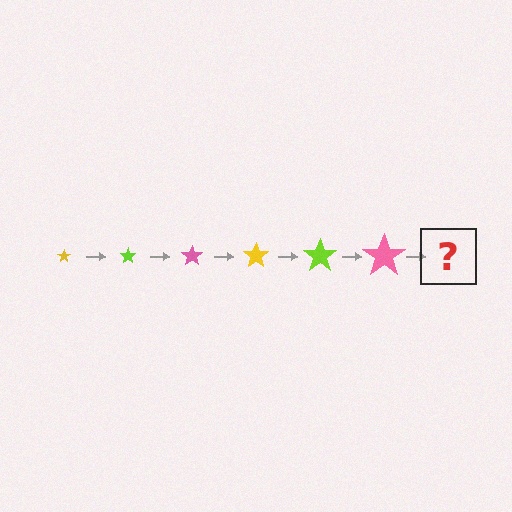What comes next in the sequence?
The next element should be a yellow star, larger than the previous one.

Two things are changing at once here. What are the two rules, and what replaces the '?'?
The two rules are that the star grows larger each step and the color cycles through yellow, lime, and pink. The '?' should be a yellow star, larger than the previous one.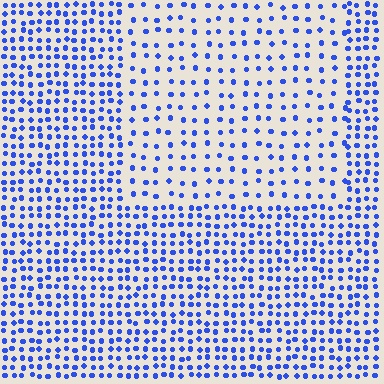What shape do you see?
I see a rectangle.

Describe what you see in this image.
The image contains small blue elements arranged at two different densities. A rectangle-shaped region is visible where the elements are less densely packed than the surrounding area.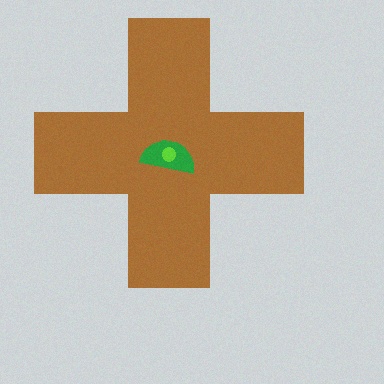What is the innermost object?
The lime circle.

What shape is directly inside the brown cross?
The green semicircle.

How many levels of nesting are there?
3.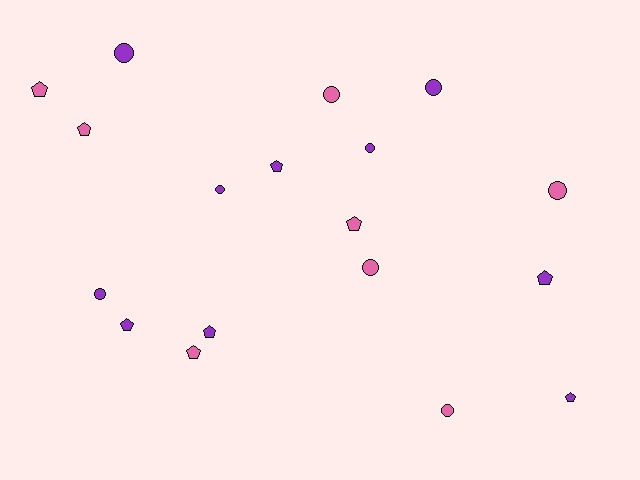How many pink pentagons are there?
There are 4 pink pentagons.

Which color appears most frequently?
Purple, with 10 objects.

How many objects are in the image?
There are 18 objects.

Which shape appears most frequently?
Circle, with 9 objects.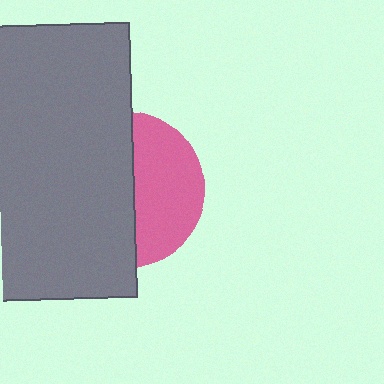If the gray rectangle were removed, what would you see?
You would see the complete pink circle.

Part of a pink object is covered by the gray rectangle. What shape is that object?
It is a circle.